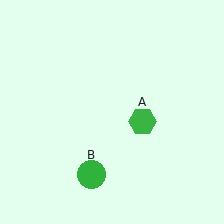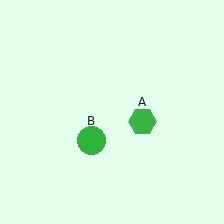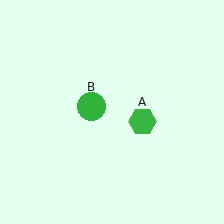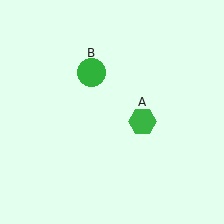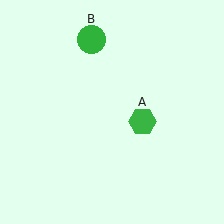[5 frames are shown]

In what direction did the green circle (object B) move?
The green circle (object B) moved up.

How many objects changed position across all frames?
1 object changed position: green circle (object B).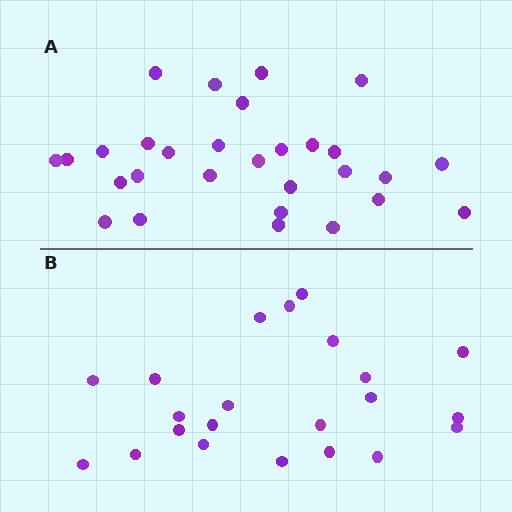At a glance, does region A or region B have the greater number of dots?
Region A (the top region) has more dots.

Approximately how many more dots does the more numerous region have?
Region A has roughly 8 or so more dots than region B.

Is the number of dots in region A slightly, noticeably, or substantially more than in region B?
Region A has noticeably more, but not dramatically so. The ratio is roughly 1.3 to 1.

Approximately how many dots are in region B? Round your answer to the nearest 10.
About 20 dots. (The exact count is 22, which rounds to 20.)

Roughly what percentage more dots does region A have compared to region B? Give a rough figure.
About 30% more.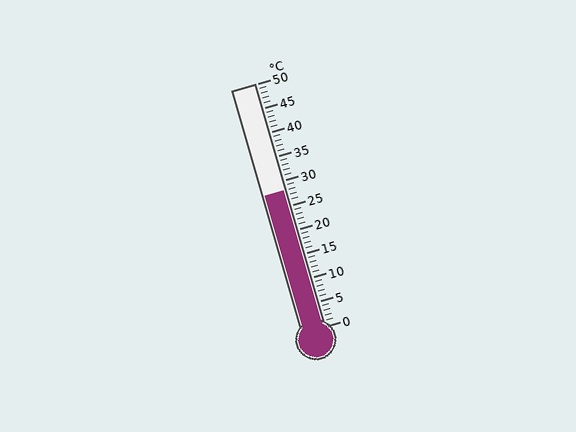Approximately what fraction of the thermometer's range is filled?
The thermometer is filled to approximately 55% of its range.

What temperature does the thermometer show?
The thermometer shows approximately 28°C.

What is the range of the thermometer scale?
The thermometer scale ranges from 0°C to 50°C.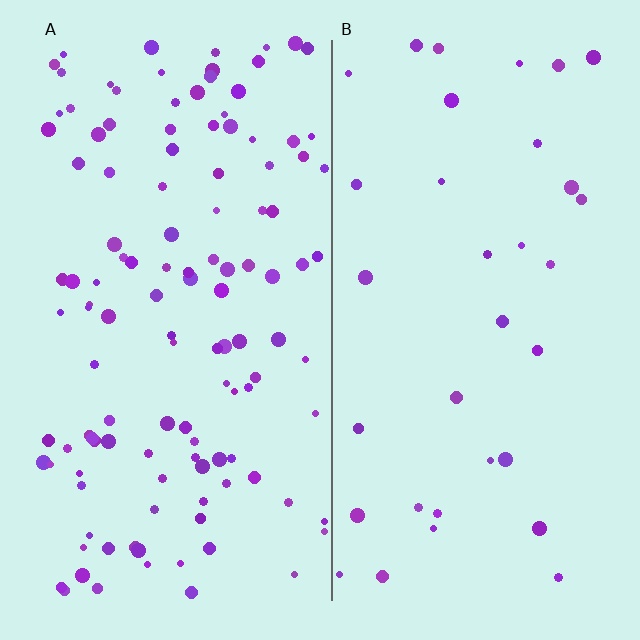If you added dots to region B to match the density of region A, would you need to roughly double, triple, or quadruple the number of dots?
Approximately quadruple.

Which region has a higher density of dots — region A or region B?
A (the left).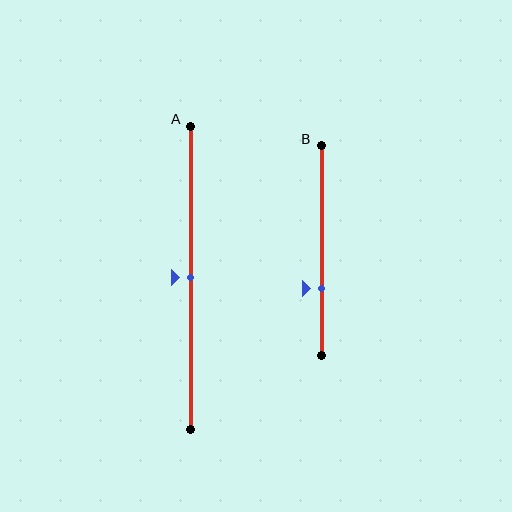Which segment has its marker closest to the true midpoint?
Segment A has its marker closest to the true midpoint.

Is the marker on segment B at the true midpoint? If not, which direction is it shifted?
No, the marker on segment B is shifted downward by about 18% of the segment length.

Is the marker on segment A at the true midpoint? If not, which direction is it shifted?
Yes, the marker on segment A is at the true midpoint.